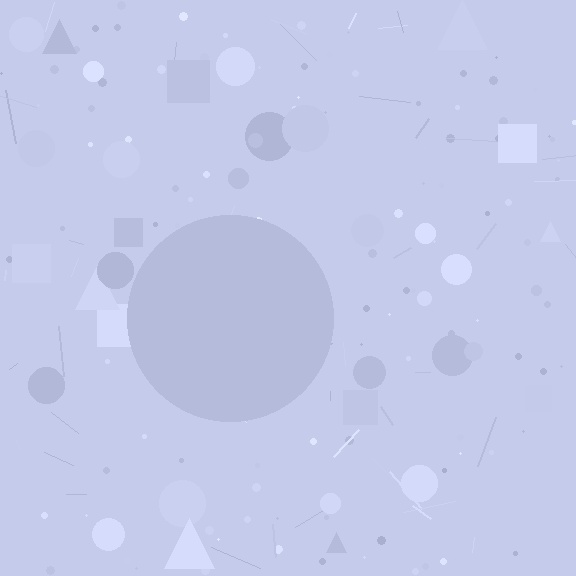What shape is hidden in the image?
A circle is hidden in the image.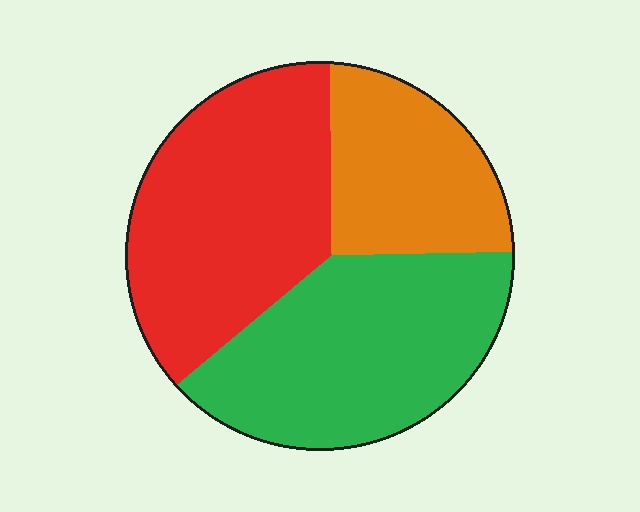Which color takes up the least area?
Orange, at roughly 25%.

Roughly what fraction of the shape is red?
Red covers 39% of the shape.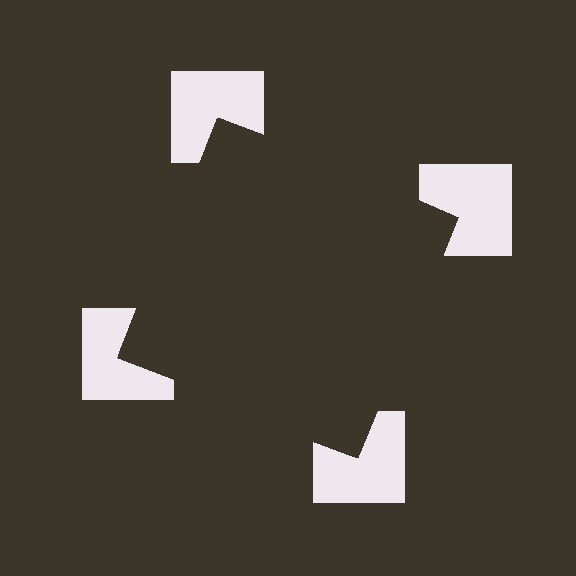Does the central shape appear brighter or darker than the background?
It typically appears slightly darker than the background, even though no actual brightness change is drawn.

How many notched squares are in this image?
There are 4 — one at each vertex of the illusory square.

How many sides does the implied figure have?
4 sides.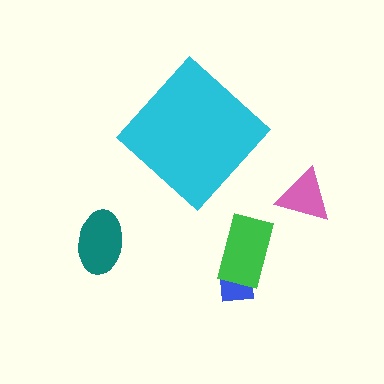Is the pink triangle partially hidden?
No, the pink triangle is fully visible.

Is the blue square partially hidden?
No, the blue square is fully visible.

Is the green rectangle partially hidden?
No, the green rectangle is fully visible.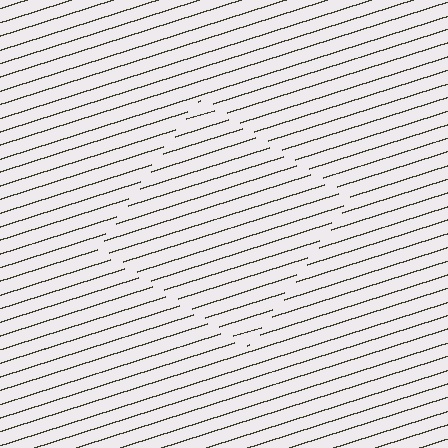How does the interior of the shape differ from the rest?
The interior of the shape contains the same grating, shifted by half a period — the contour is defined by the phase discontinuity where line-ends from the inner and outer gratings abut.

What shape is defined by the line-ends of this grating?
An illusory square. The interior of the shape contains the same grating, shifted by half a period — the contour is defined by the phase discontinuity where line-ends from the inner and outer gratings abut.